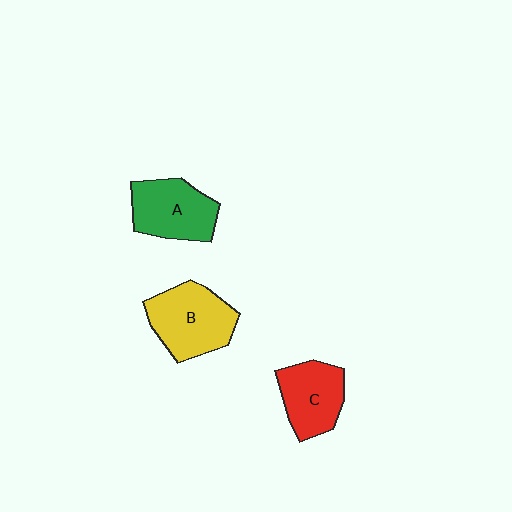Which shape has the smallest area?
Shape C (red).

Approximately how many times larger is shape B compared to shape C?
Approximately 1.3 times.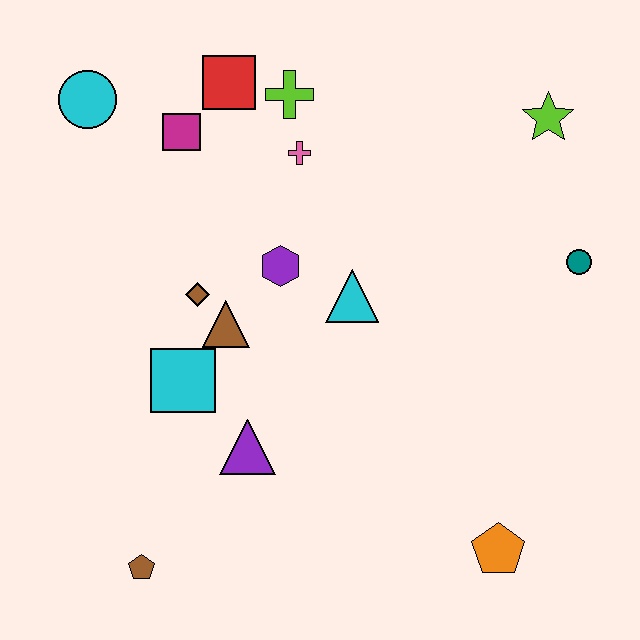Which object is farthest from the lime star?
The brown pentagon is farthest from the lime star.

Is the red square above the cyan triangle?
Yes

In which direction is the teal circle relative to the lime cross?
The teal circle is to the right of the lime cross.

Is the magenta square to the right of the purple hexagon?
No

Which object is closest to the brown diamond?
The brown triangle is closest to the brown diamond.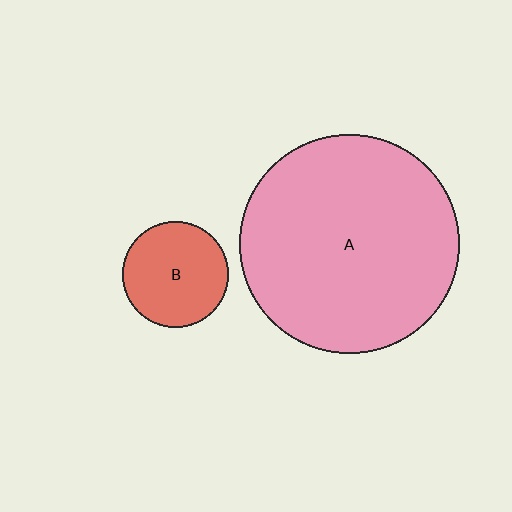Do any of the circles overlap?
No, none of the circles overlap.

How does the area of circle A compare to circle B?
Approximately 4.3 times.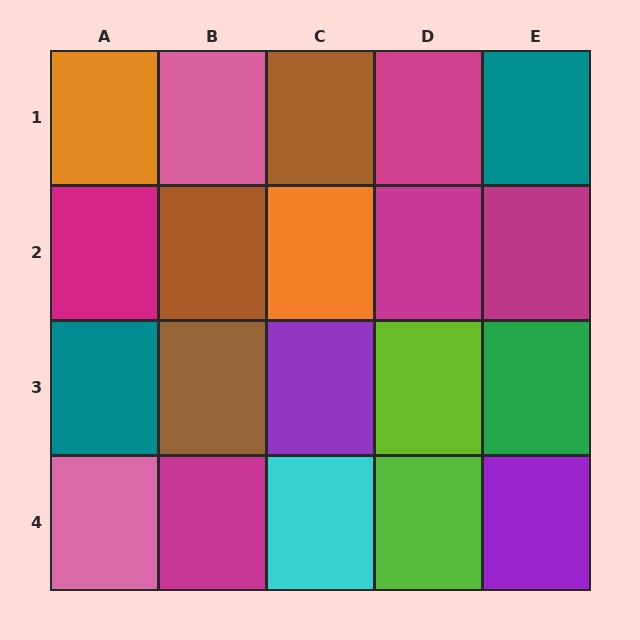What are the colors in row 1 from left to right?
Orange, pink, brown, magenta, teal.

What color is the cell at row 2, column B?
Brown.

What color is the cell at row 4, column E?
Purple.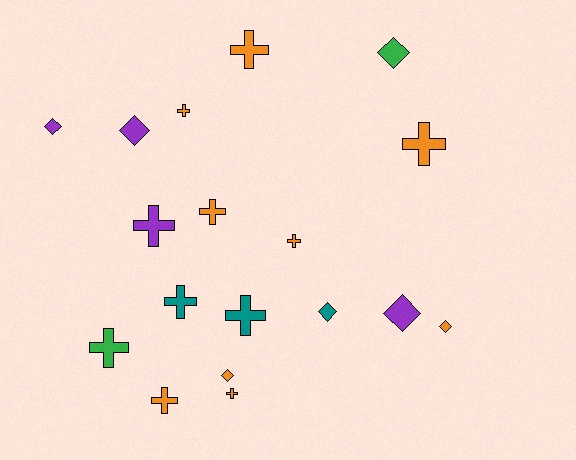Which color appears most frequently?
Orange, with 9 objects.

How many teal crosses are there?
There are 2 teal crosses.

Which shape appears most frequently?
Cross, with 11 objects.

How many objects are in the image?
There are 18 objects.